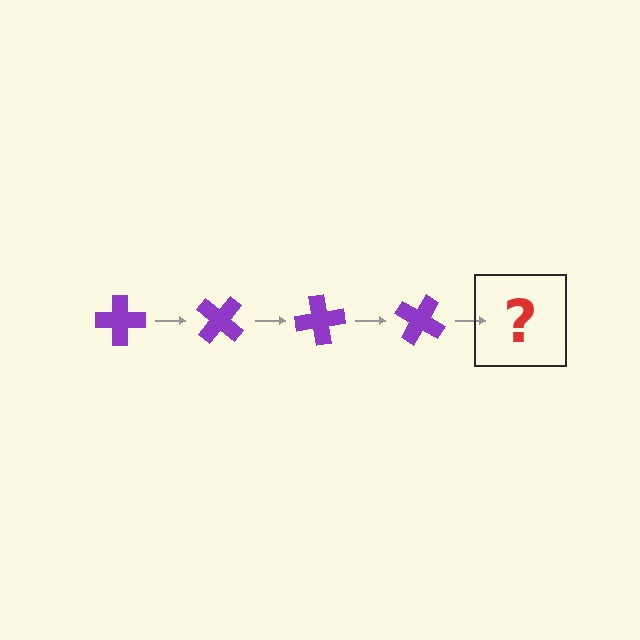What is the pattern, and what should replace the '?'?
The pattern is that the cross rotates 40 degrees each step. The '?' should be a purple cross rotated 160 degrees.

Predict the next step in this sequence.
The next step is a purple cross rotated 160 degrees.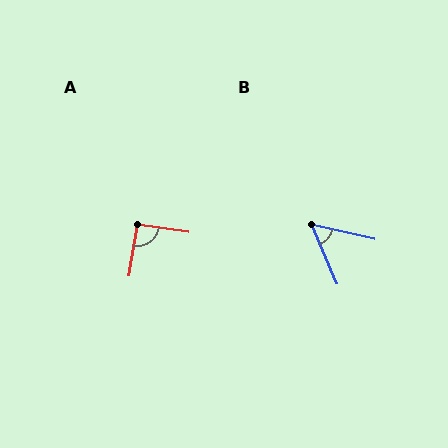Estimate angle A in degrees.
Approximately 91 degrees.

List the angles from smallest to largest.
B (54°), A (91°).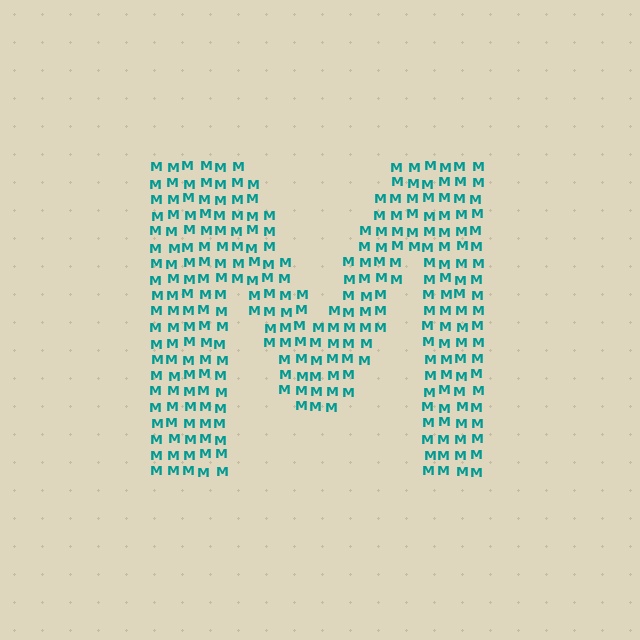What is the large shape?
The large shape is the letter M.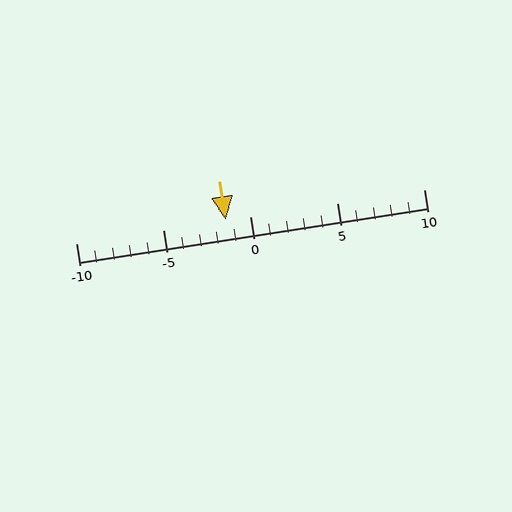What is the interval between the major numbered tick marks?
The major tick marks are spaced 5 units apart.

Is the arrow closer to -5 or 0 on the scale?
The arrow is closer to 0.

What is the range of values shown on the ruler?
The ruler shows values from -10 to 10.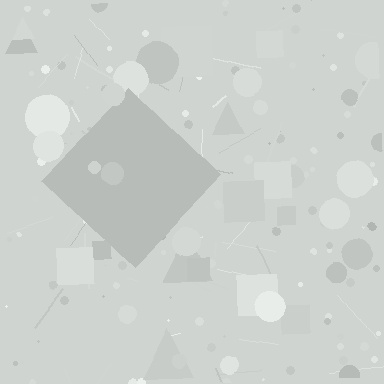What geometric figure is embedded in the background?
A diamond is embedded in the background.